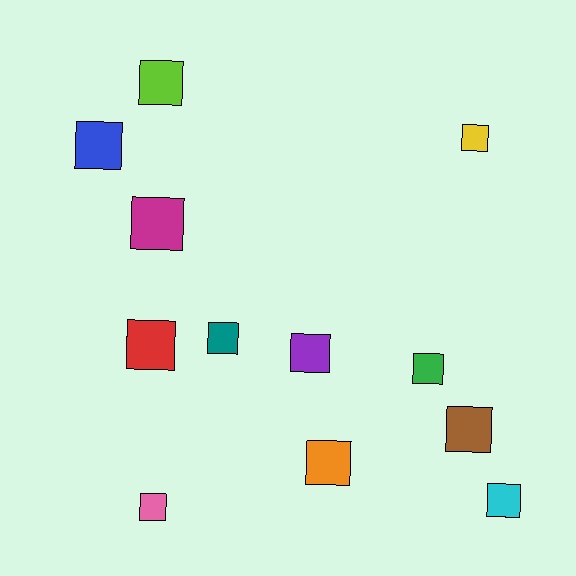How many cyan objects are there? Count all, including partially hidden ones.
There is 1 cyan object.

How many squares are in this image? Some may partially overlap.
There are 12 squares.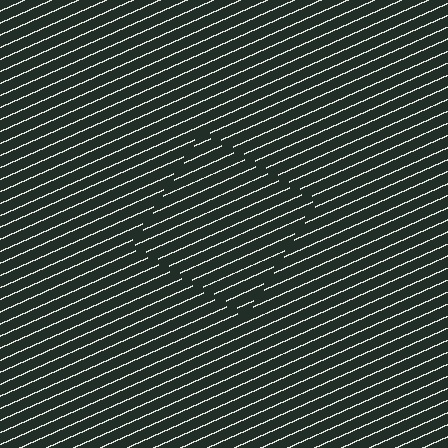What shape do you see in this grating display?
An illusory square. The interior of the shape contains the same grating, shifted by half a period — the contour is defined by the phase discontinuity where line-ends from the inner and outer gratings abut.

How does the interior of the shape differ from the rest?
The interior of the shape contains the same grating, shifted by half a period — the contour is defined by the phase discontinuity where line-ends from the inner and outer gratings abut.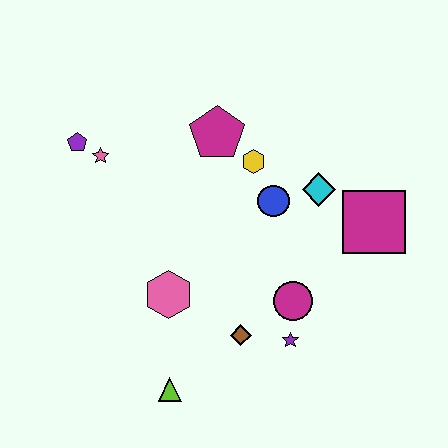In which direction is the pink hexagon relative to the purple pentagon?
The pink hexagon is below the purple pentagon.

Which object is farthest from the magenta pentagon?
The lime triangle is farthest from the magenta pentagon.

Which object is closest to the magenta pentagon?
The yellow hexagon is closest to the magenta pentagon.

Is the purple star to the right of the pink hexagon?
Yes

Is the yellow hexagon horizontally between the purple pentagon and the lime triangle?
No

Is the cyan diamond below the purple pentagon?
Yes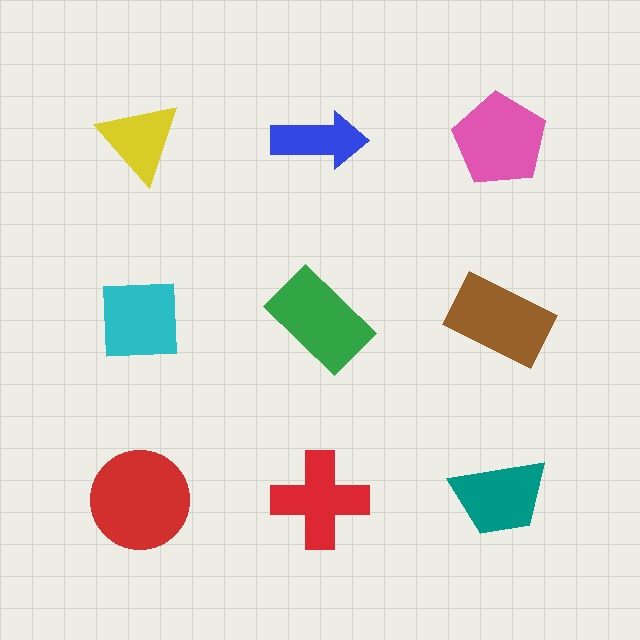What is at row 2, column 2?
A green rectangle.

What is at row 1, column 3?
A pink pentagon.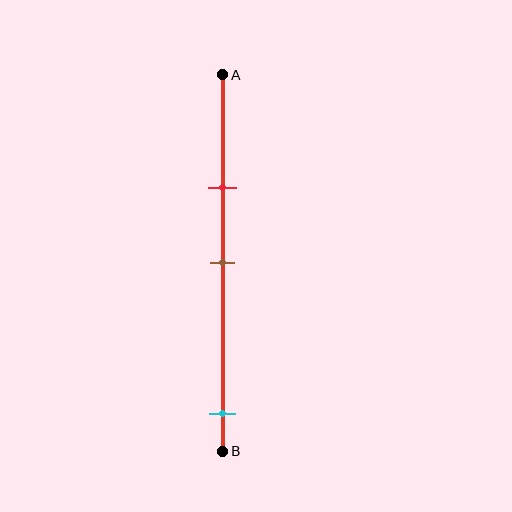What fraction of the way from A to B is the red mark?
The red mark is approximately 30% (0.3) of the way from A to B.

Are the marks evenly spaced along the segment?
No, the marks are not evenly spaced.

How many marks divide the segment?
There are 3 marks dividing the segment.